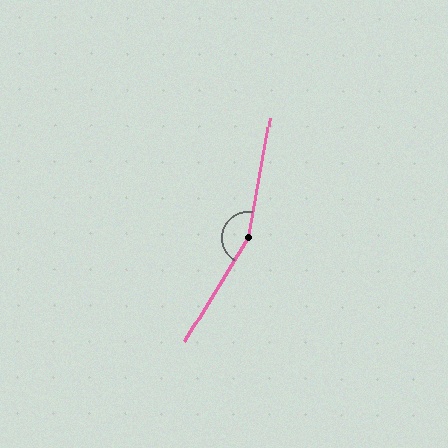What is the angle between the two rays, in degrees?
Approximately 159 degrees.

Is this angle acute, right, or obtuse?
It is obtuse.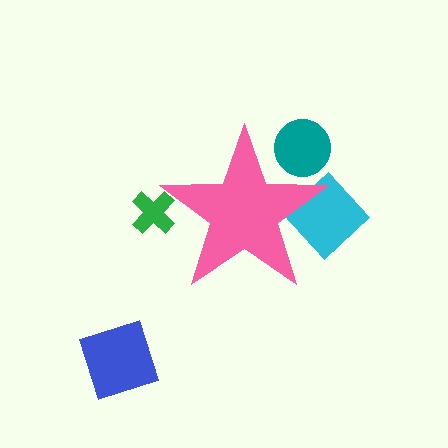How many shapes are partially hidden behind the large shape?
3 shapes are partially hidden.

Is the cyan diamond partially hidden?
Yes, the cyan diamond is partially hidden behind the pink star.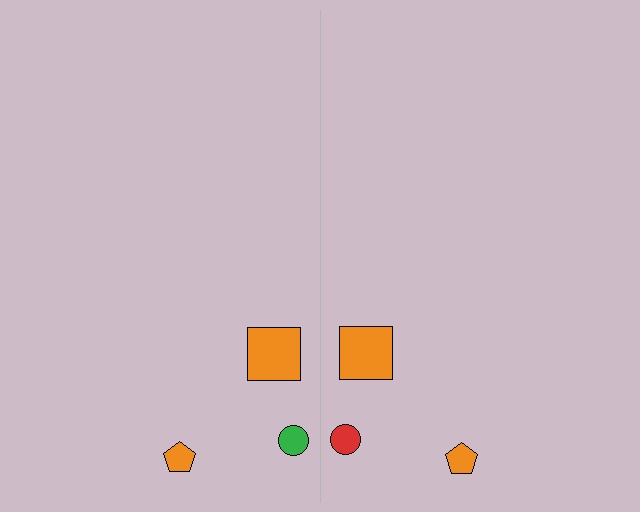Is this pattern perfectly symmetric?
No, the pattern is not perfectly symmetric. The red circle on the right side breaks the symmetry — its mirror counterpart is green.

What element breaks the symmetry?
The red circle on the right side breaks the symmetry — its mirror counterpart is green.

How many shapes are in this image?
There are 6 shapes in this image.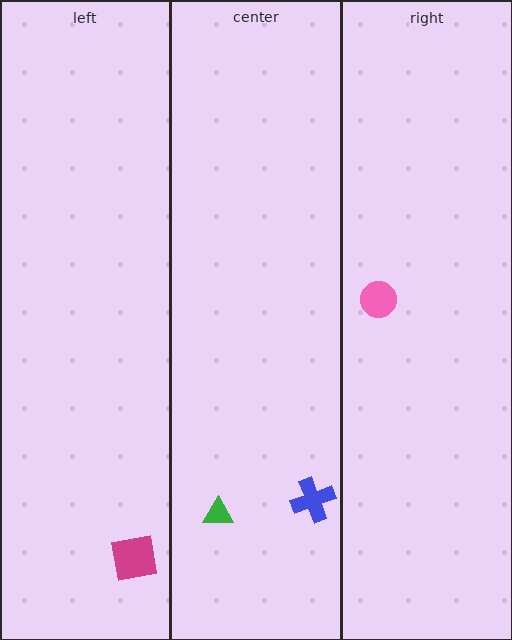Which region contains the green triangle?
The center region.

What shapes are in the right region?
The pink circle.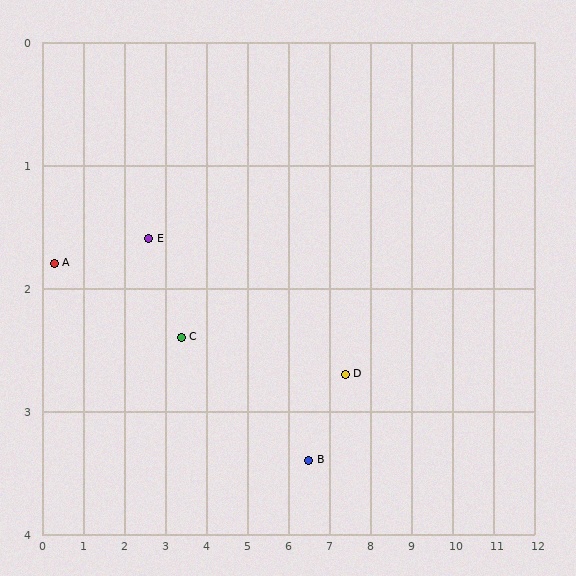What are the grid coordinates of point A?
Point A is at approximately (0.3, 1.8).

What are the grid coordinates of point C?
Point C is at approximately (3.4, 2.4).